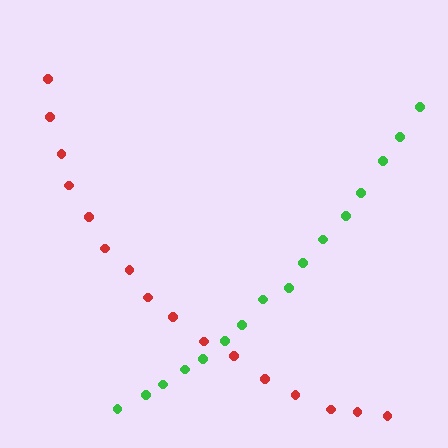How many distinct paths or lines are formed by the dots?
There are 2 distinct paths.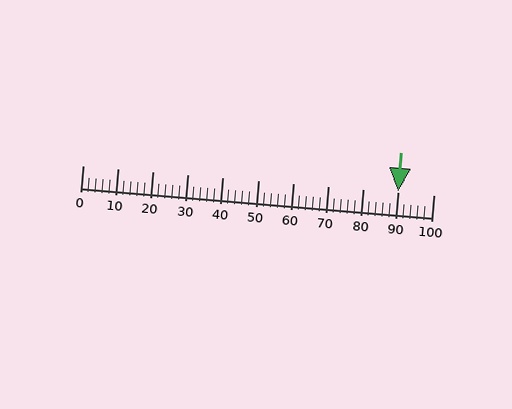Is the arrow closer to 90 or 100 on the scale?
The arrow is closer to 90.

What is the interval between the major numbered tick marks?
The major tick marks are spaced 10 units apart.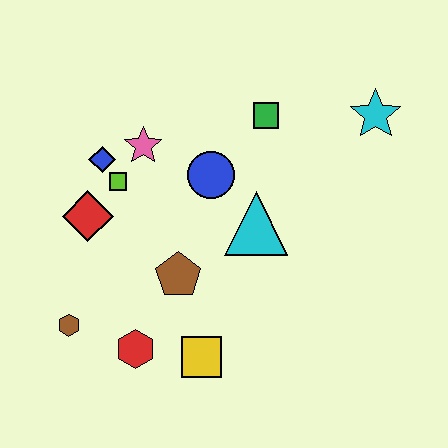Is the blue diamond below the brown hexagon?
No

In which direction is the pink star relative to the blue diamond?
The pink star is to the right of the blue diamond.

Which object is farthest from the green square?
The brown hexagon is farthest from the green square.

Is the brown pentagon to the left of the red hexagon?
No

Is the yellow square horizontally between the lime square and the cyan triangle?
Yes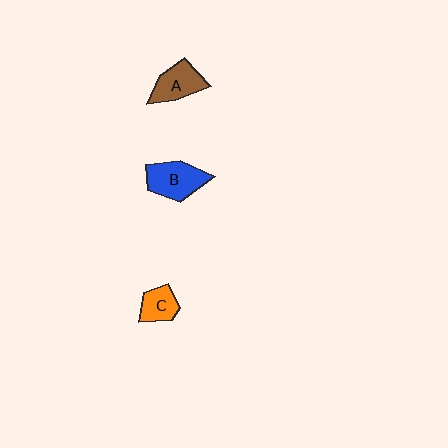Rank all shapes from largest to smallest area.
From largest to smallest: B (blue), A (brown), C (orange).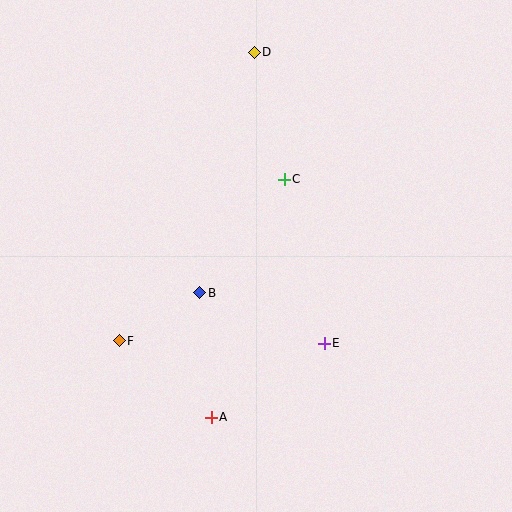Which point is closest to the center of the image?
Point B at (200, 293) is closest to the center.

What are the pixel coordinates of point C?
Point C is at (284, 179).